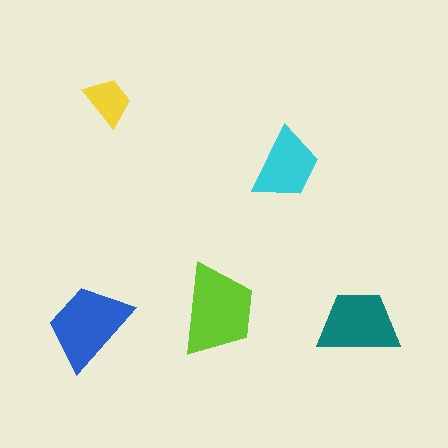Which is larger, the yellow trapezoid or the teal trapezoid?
The teal one.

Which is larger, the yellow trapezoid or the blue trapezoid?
The blue one.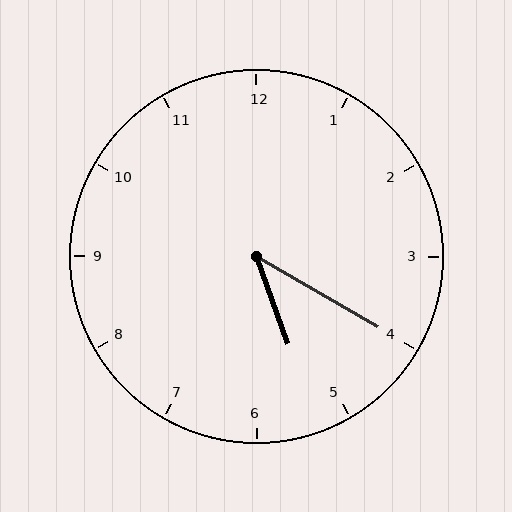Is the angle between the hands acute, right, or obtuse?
It is acute.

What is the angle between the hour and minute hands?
Approximately 40 degrees.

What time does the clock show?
5:20.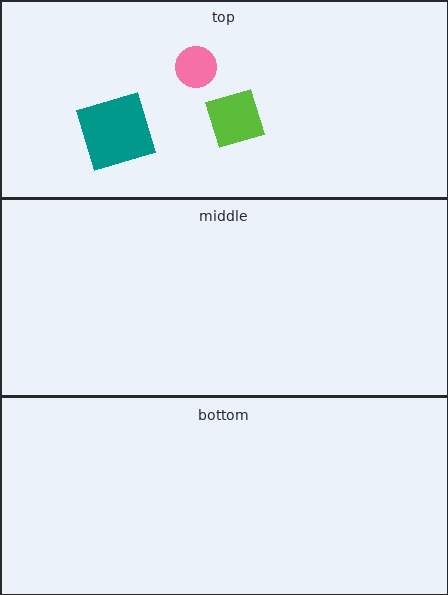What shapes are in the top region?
The teal square, the lime diamond, the pink circle.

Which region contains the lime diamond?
The top region.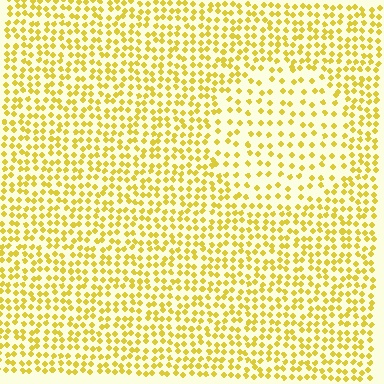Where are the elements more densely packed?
The elements are more densely packed outside the circle boundary.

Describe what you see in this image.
The image contains small yellow elements arranged at two different densities. A circle-shaped region is visible where the elements are less densely packed than the surrounding area.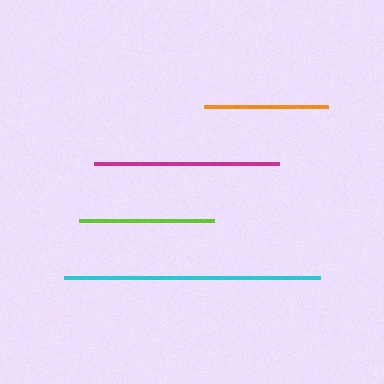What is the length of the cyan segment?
The cyan segment is approximately 256 pixels long.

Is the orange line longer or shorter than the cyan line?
The cyan line is longer than the orange line.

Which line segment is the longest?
The cyan line is the longest at approximately 256 pixels.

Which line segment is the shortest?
The orange line is the shortest at approximately 124 pixels.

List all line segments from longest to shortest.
From longest to shortest: cyan, magenta, lime, orange.